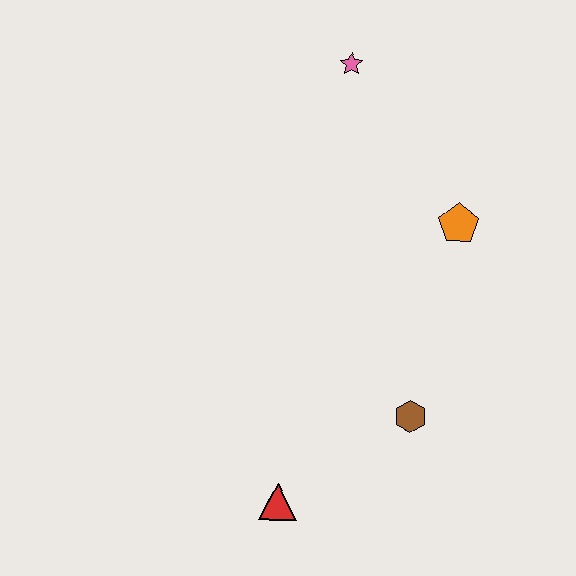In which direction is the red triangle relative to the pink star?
The red triangle is below the pink star.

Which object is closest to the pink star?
The orange pentagon is closest to the pink star.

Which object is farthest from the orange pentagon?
The red triangle is farthest from the orange pentagon.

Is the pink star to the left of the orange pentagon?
Yes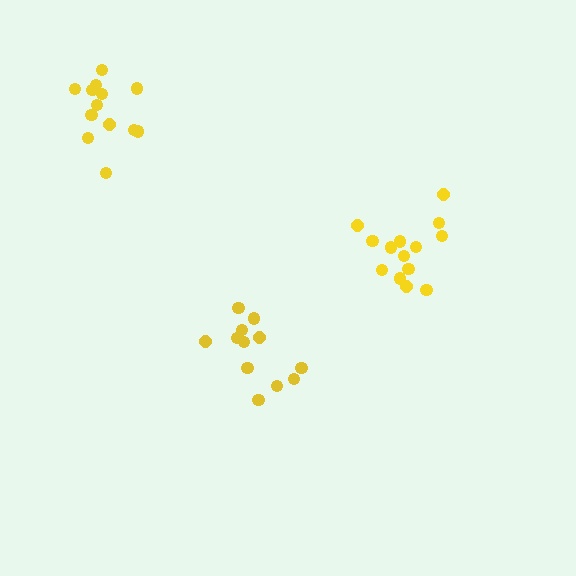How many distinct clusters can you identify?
There are 3 distinct clusters.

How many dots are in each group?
Group 1: 14 dots, Group 2: 12 dots, Group 3: 13 dots (39 total).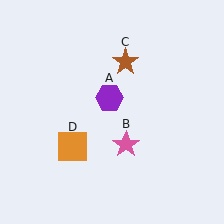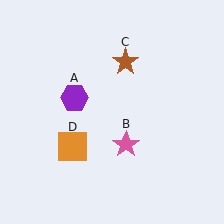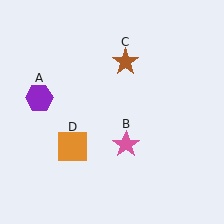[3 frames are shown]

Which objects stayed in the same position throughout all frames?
Pink star (object B) and brown star (object C) and orange square (object D) remained stationary.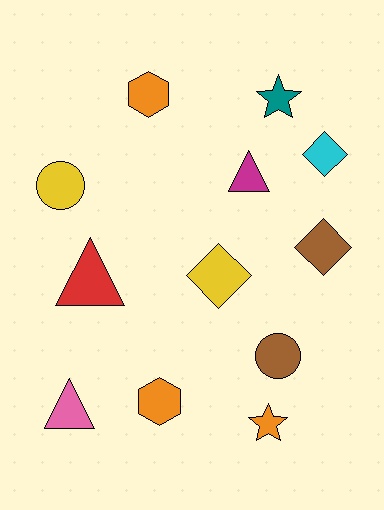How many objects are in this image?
There are 12 objects.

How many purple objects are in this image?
There are no purple objects.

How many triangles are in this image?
There are 3 triangles.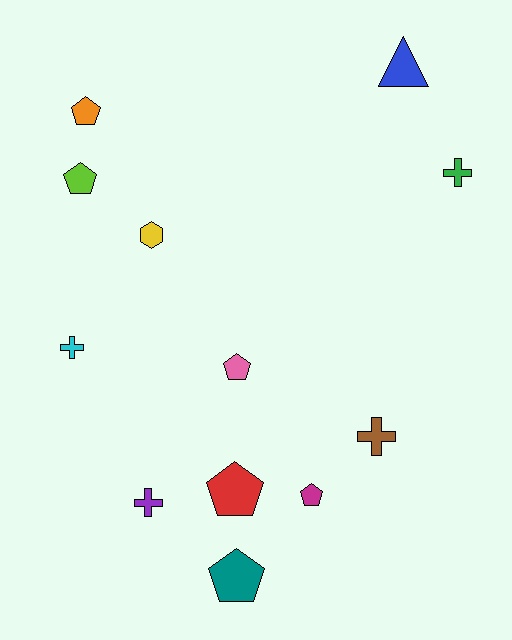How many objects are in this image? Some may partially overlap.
There are 12 objects.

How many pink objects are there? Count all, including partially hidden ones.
There is 1 pink object.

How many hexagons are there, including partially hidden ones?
There is 1 hexagon.